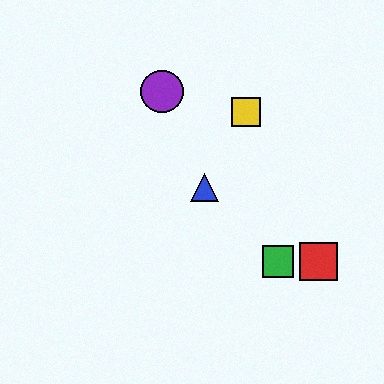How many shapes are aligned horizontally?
2 shapes (the red square, the green square) are aligned horizontally.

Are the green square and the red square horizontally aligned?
Yes, both are at y≈261.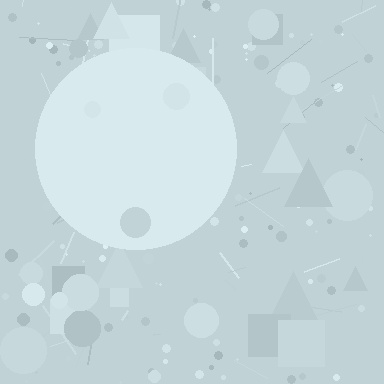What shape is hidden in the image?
A circle is hidden in the image.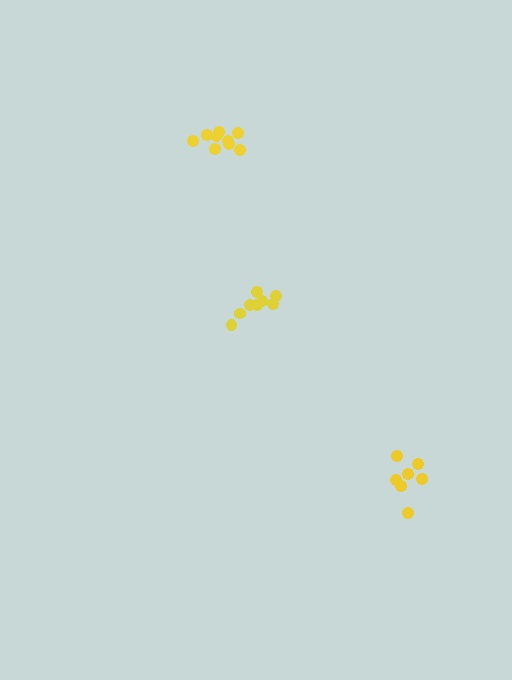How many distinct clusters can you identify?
There are 3 distinct clusters.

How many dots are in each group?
Group 1: 8 dots, Group 2: 7 dots, Group 3: 9 dots (24 total).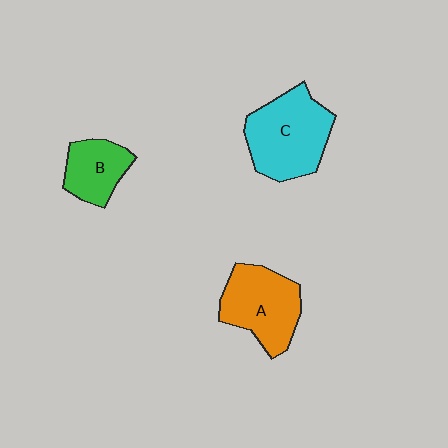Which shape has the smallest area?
Shape B (green).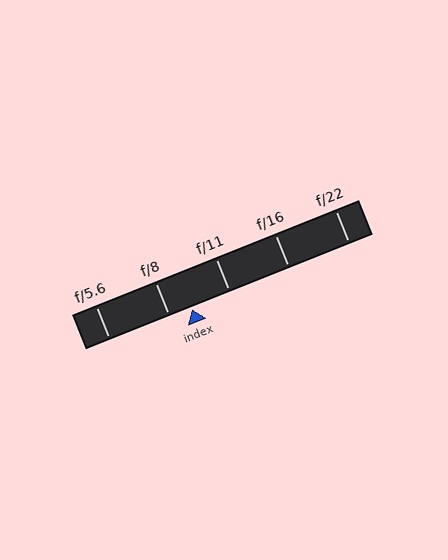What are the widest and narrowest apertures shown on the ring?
The widest aperture shown is f/5.6 and the narrowest is f/22.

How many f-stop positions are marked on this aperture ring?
There are 5 f-stop positions marked.